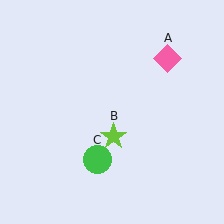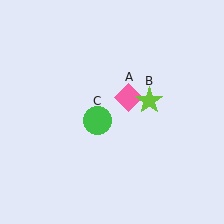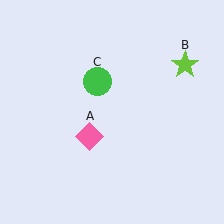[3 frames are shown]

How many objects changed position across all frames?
3 objects changed position: pink diamond (object A), lime star (object B), green circle (object C).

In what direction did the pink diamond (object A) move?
The pink diamond (object A) moved down and to the left.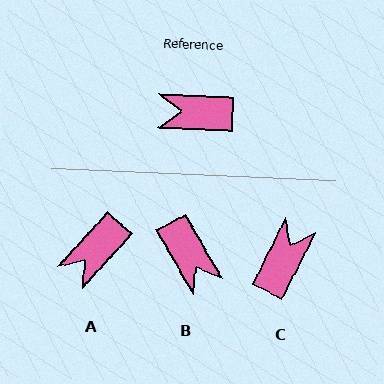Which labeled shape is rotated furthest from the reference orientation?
B, about 123 degrees away.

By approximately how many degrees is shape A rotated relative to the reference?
Approximately 50 degrees counter-clockwise.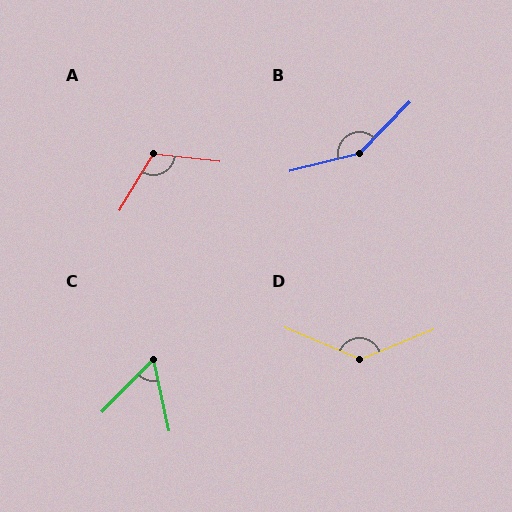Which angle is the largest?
B, at approximately 148 degrees.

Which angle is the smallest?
C, at approximately 57 degrees.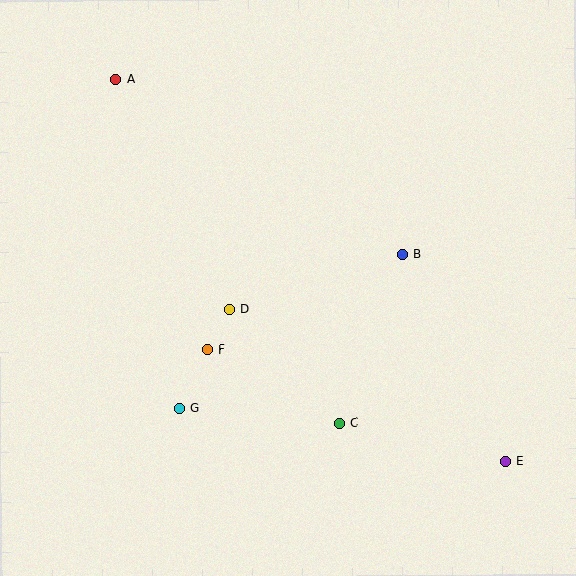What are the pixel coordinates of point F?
Point F is at (208, 349).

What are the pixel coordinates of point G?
Point G is at (179, 408).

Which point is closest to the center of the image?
Point D at (229, 310) is closest to the center.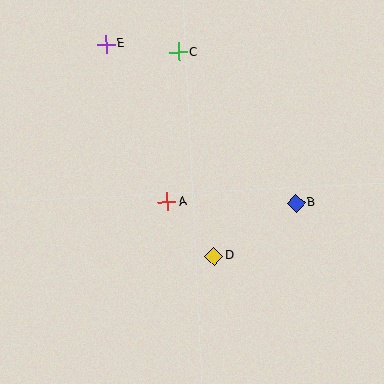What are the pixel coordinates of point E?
Point E is at (106, 44).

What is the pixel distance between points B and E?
The distance between B and E is 248 pixels.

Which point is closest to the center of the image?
Point A at (167, 202) is closest to the center.